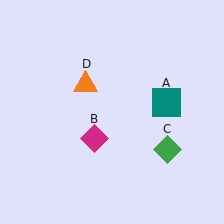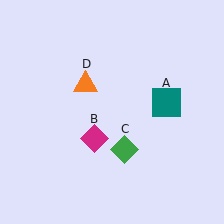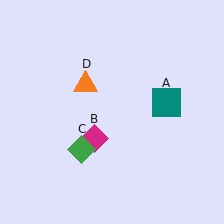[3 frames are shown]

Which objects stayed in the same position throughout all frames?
Teal square (object A) and magenta diamond (object B) and orange triangle (object D) remained stationary.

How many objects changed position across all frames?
1 object changed position: green diamond (object C).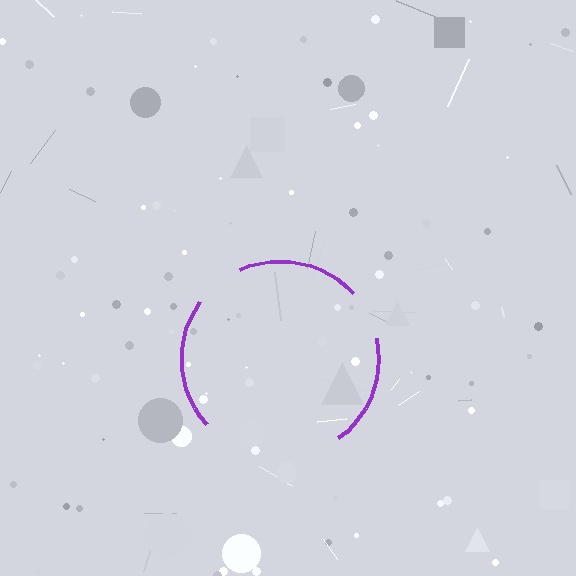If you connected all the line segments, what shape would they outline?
They would outline a circle.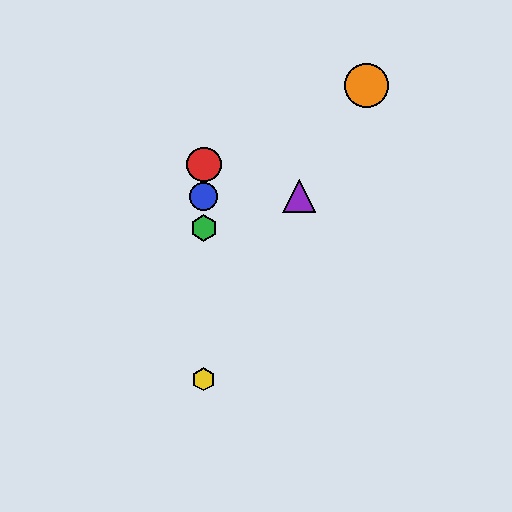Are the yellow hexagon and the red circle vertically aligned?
Yes, both are at x≈204.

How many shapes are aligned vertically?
4 shapes (the red circle, the blue circle, the green hexagon, the yellow hexagon) are aligned vertically.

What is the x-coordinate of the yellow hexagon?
The yellow hexagon is at x≈204.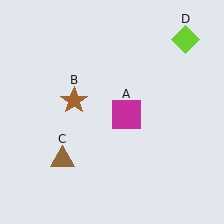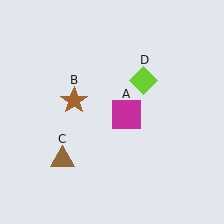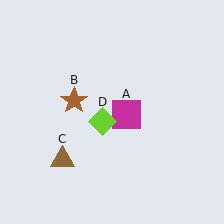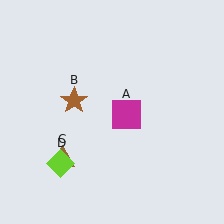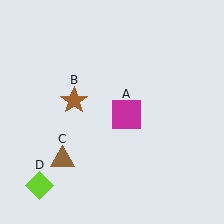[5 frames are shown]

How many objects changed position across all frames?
1 object changed position: lime diamond (object D).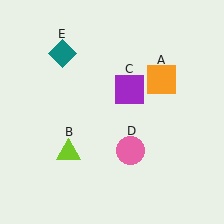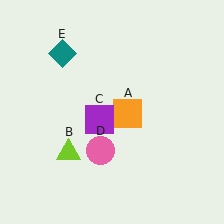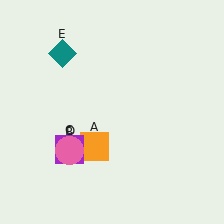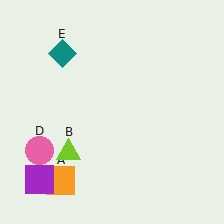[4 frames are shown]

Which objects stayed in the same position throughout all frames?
Lime triangle (object B) and teal diamond (object E) remained stationary.